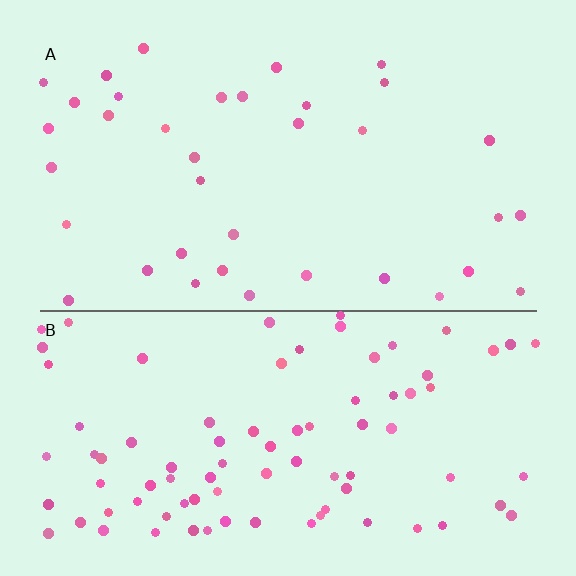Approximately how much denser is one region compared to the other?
Approximately 2.4× — region B over region A.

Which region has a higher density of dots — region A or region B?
B (the bottom).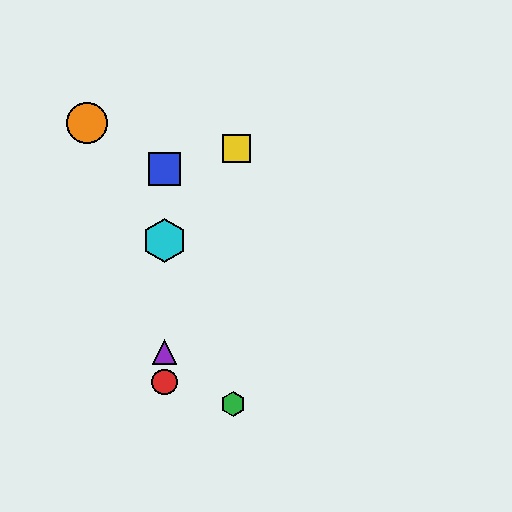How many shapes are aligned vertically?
4 shapes (the red circle, the blue square, the purple triangle, the cyan hexagon) are aligned vertically.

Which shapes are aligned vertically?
The red circle, the blue square, the purple triangle, the cyan hexagon are aligned vertically.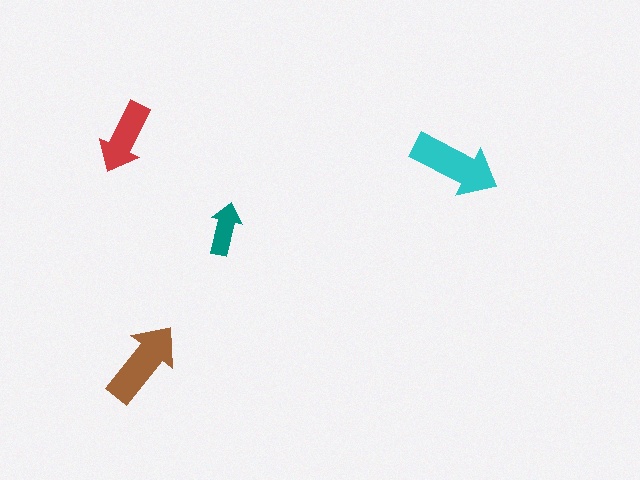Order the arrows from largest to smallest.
the cyan one, the brown one, the red one, the teal one.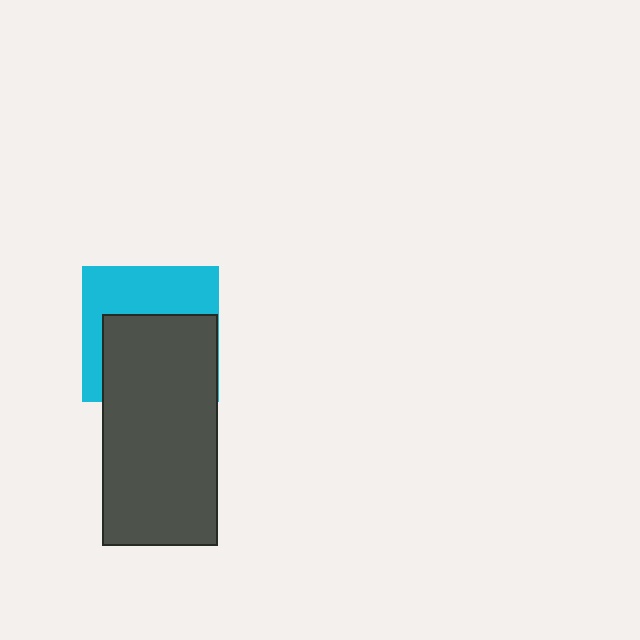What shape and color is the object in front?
The object in front is a dark gray rectangle.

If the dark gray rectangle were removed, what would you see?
You would see the complete cyan square.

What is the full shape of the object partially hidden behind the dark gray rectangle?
The partially hidden object is a cyan square.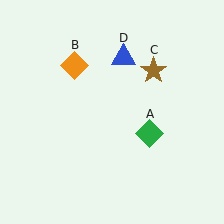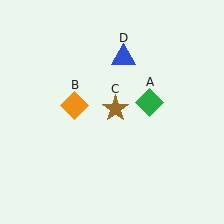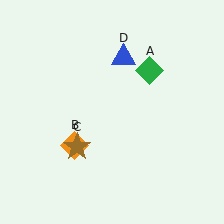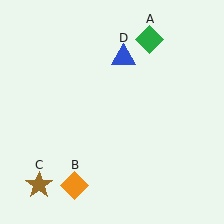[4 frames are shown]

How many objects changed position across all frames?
3 objects changed position: green diamond (object A), orange diamond (object B), brown star (object C).